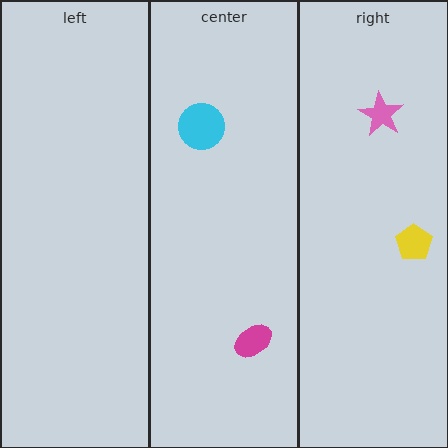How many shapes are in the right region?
2.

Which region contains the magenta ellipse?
The center region.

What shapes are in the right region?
The yellow pentagon, the pink star.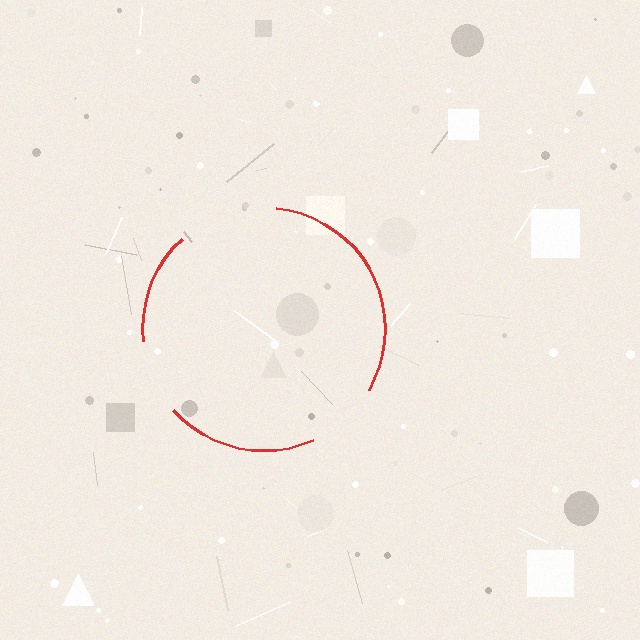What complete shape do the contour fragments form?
The contour fragments form a circle.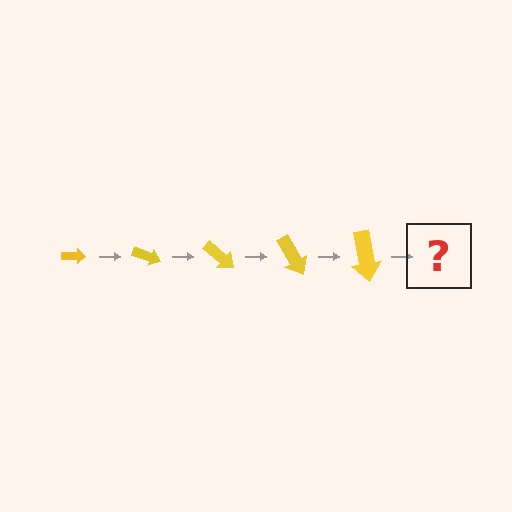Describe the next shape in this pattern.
It should be an arrow, larger than the previous one and rotated 100 degrees from the start.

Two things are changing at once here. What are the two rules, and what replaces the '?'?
The two rules are that the arrow grows larger each step and it rotates 20 degrees each step. The '?' should be an arrow, larger than the previous one and rotated 100 degrees from the start.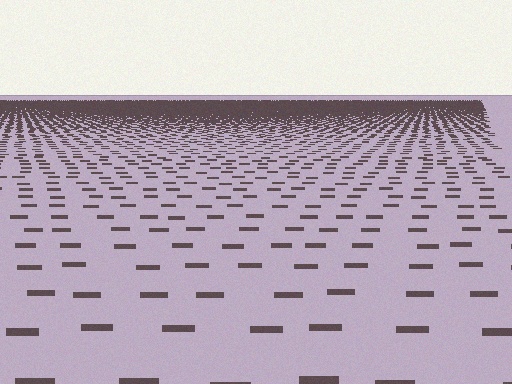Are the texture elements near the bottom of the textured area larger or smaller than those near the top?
Larger. Near the bottom, elements are closer to the viewer and appear at a bigger on-screen size.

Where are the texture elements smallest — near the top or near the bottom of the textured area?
Near the top.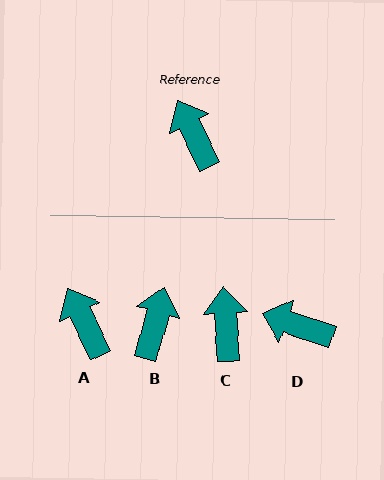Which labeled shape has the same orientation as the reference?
A.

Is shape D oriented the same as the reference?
No, it is off by about 45 degrees.